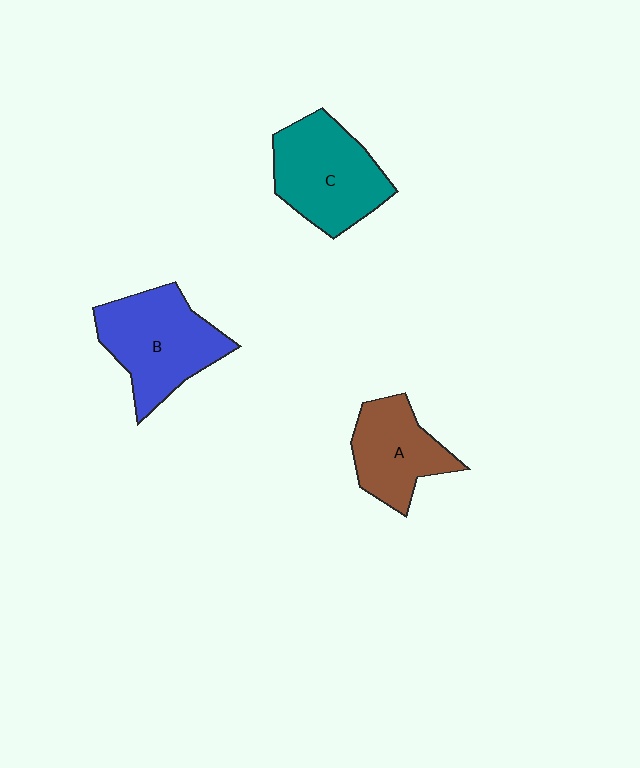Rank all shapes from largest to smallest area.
From largest to smallest: B (blue), C (teal), A (brown).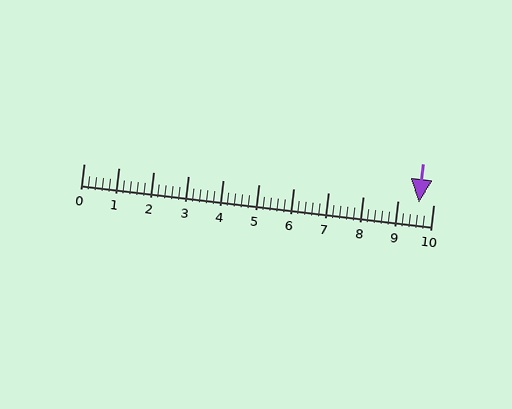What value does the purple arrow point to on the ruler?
The purple arrow points to approximately 9.6.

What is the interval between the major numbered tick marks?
The major tick marks are spaced 1 units apart.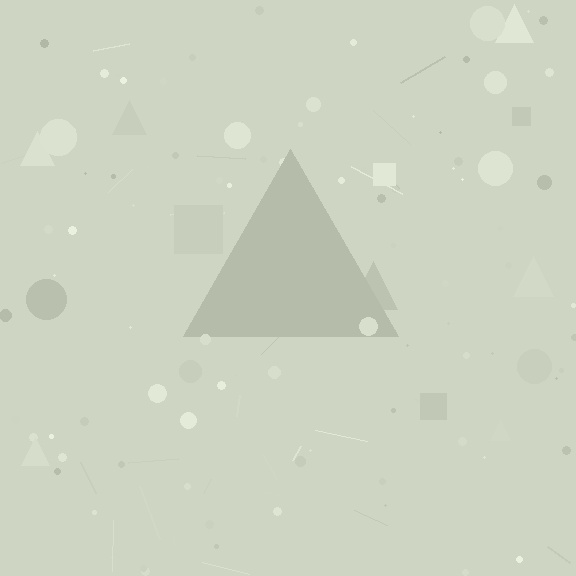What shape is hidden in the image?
A triangle is hidden in the image.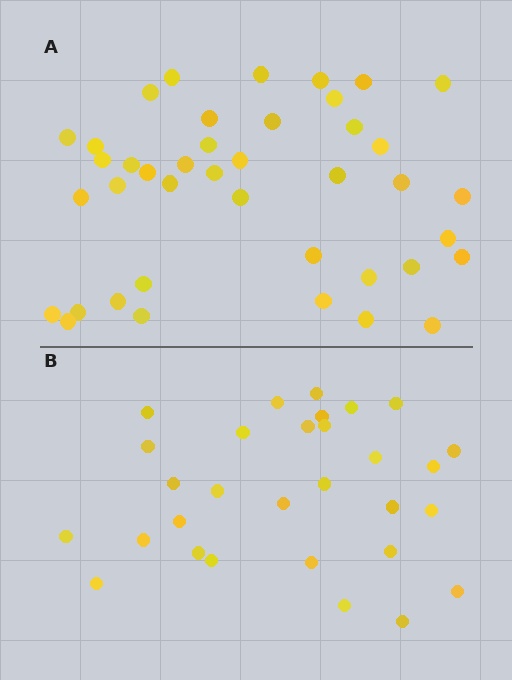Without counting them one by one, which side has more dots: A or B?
Region A (the top region) has more dots.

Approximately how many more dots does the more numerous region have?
Region A has roughly 12 or so more dots than region B.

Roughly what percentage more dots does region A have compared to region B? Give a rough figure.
About 35% more.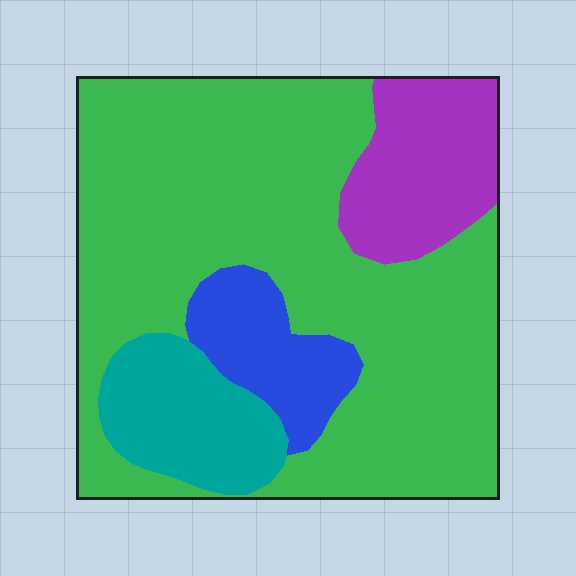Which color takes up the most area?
Green, at roughly 65%.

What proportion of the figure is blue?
Blue takes up about one tenth (1/10) of the figure.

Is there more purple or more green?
Green.